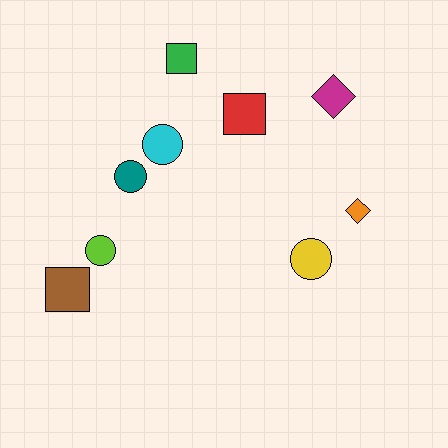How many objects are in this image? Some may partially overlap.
There are 9 objects.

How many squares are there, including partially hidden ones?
There are 3 squares.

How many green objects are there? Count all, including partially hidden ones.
There is 1 green object.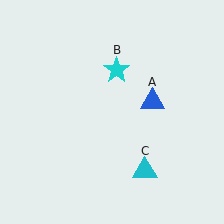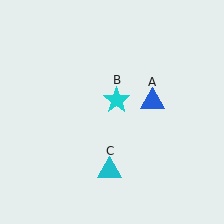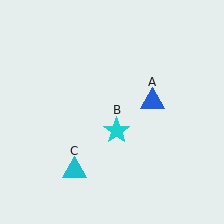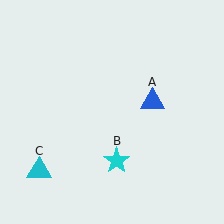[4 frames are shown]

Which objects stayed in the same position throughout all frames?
Blue triangle (object A) remained stationary.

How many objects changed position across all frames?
2 objects changed position: cyan star (object B), cyan triangle (object C).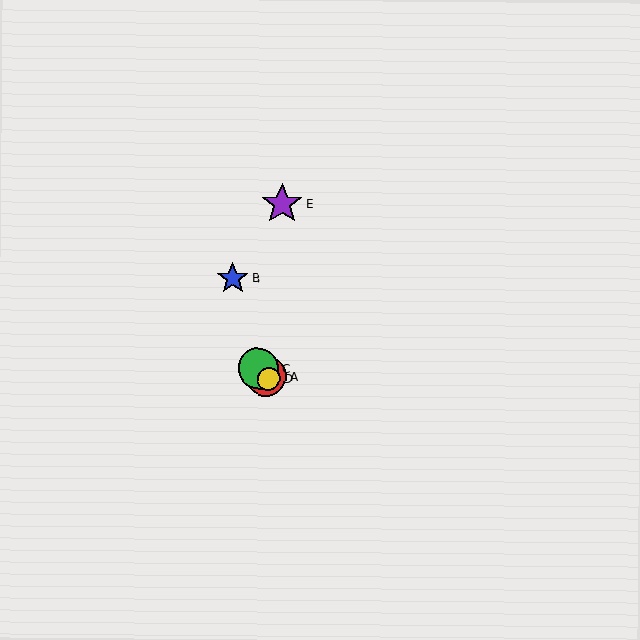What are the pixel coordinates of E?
Object E is at (282, 204).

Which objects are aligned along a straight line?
Objects A, C, D are aligned along a straight line.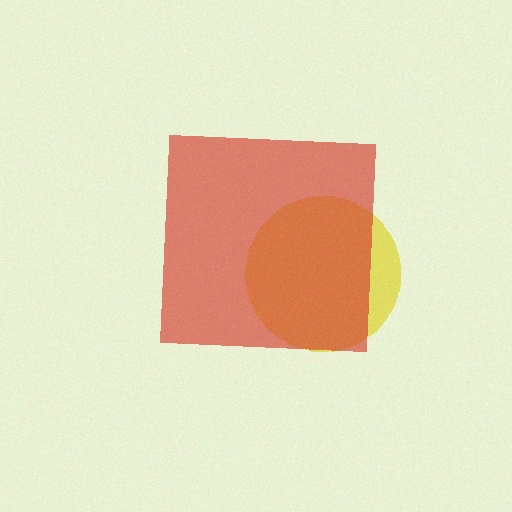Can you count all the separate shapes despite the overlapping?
Yes, there are 2 separate shapes.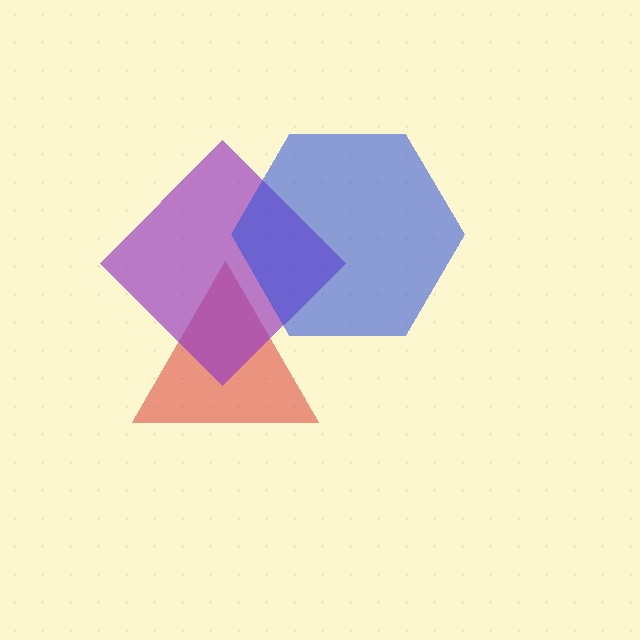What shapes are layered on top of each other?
The layered shapes are: a red triangle, a purple diamond, a blue hexagon.